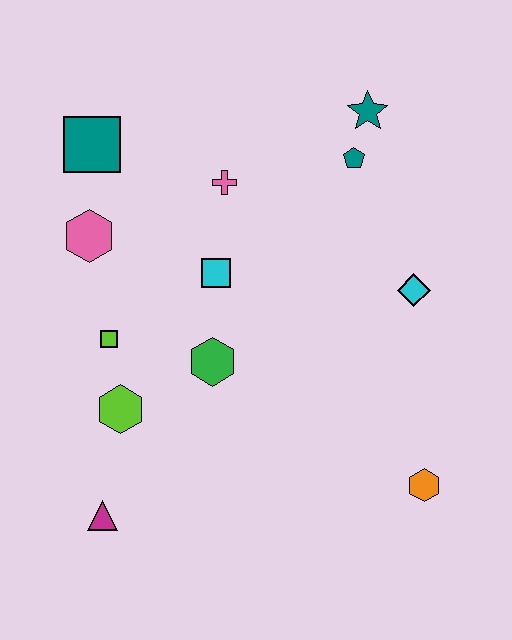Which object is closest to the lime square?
The lime hexagon is closest to the lime square.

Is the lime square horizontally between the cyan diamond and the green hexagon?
No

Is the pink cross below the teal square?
Yes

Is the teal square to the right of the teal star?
No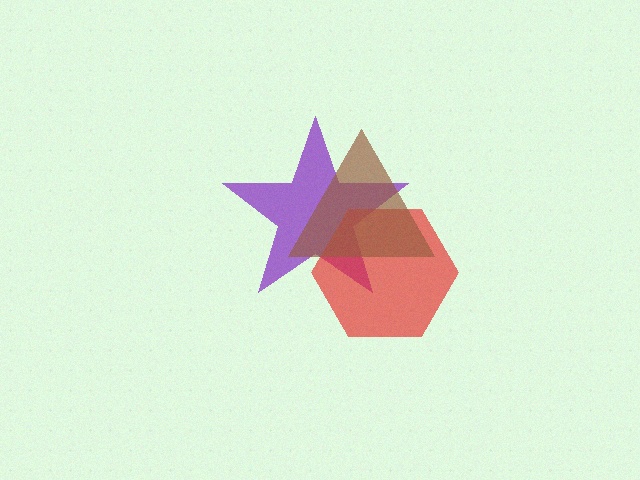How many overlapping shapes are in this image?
There are 3 overlapping shapes in the image.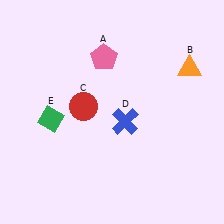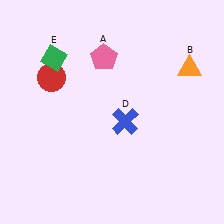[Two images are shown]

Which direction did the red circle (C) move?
The red circle (C) moved left.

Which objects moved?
The objects that moved are: the red circle (C), the green diamond (E).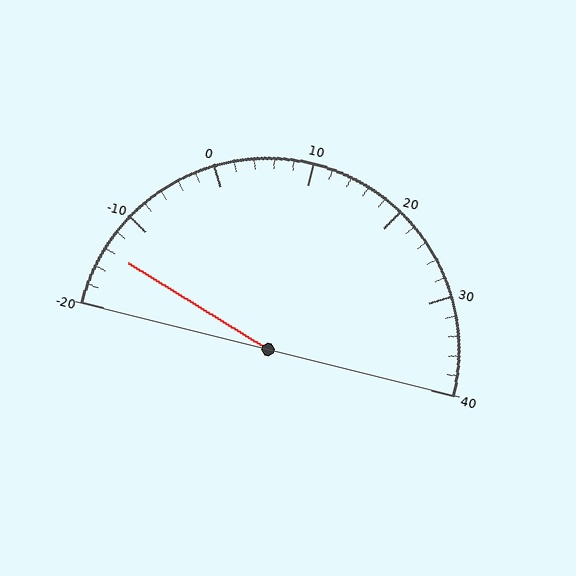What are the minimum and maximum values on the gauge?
The gauge ranges from -20 to 40.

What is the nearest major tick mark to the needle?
The nearest major tick mark is -10.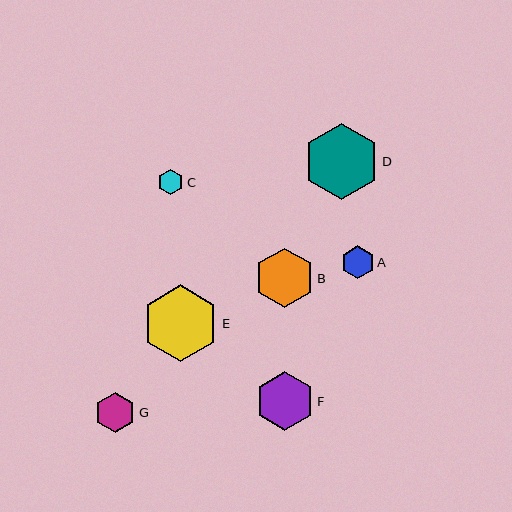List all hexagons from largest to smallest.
From largest to smallest: E, D, B, F, G, A, C.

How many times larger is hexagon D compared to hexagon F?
Hexagon D is approximately 1.3 times the size of hexagon F.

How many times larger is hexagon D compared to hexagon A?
Hexagon D is approximately 2.3 times the size of hexagon A.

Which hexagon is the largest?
Hexagon E is the largest with a size of approximately 77 pixels.